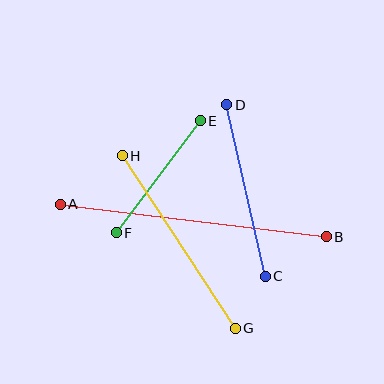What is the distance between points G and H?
The distance is approximately 206 pixels.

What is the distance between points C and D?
The distance is approximately 176 pixels.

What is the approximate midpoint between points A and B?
The midpoint is at approximately (193, 220) pixels.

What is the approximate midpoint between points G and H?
The midpoint is at approximately (179, 242) pixels.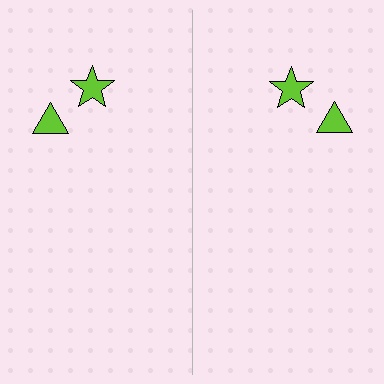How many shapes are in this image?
There are 4 shapes in this image.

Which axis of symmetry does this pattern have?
The pattern has a vertical axis of symmetry running through the center of the image.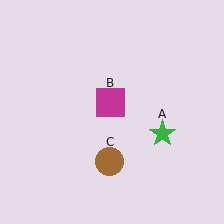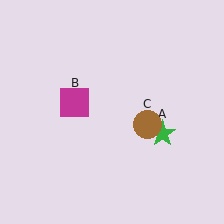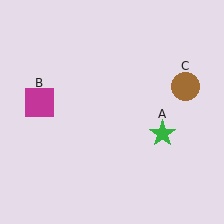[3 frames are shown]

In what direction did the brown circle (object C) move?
The brown circle (object C) moved up and to the right.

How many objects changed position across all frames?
2 objects changed position: magenta square (object B), brown circle (object C).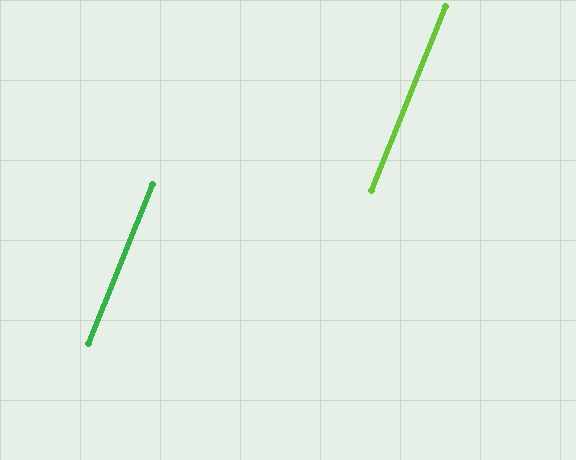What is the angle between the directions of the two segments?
Approximately 0 degrees.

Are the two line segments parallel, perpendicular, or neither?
Parallel — their directions differ by only 0.0°.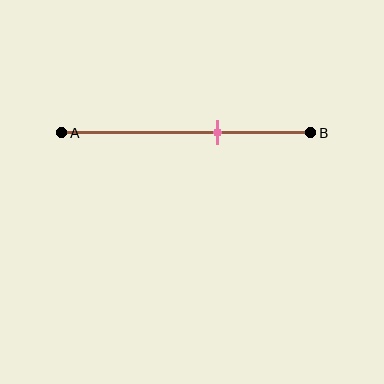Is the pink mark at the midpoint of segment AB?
No, the mark is at about 65% from A, not at the 50% midpoint.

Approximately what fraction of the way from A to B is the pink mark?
The pink mark is approximately 65% of the way from A to B.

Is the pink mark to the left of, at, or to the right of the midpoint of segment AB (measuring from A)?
The pink mark is to the right of the midpoint of segment AB.